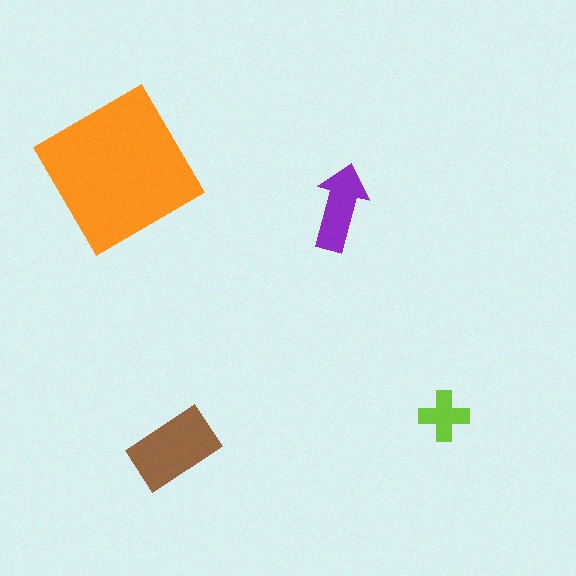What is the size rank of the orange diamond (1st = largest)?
1st.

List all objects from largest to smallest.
The orange diamond, the brown rectangle, the purple arrow, the lime cross.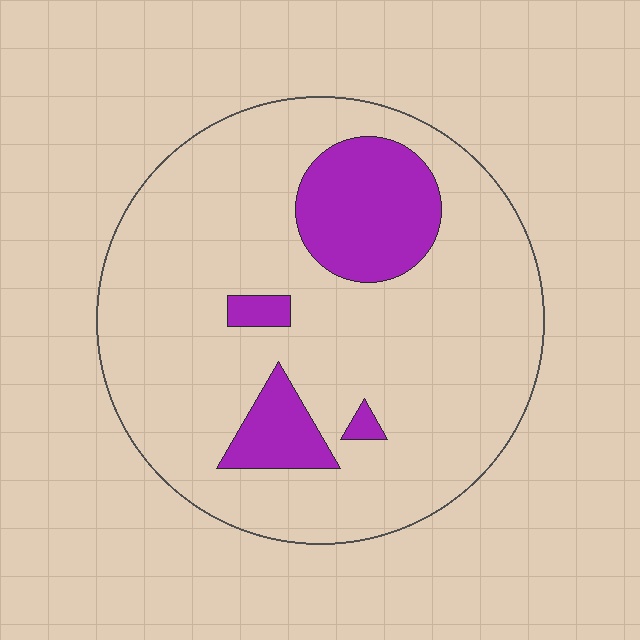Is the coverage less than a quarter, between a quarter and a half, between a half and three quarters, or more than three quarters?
Less than a quarter.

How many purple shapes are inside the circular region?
4.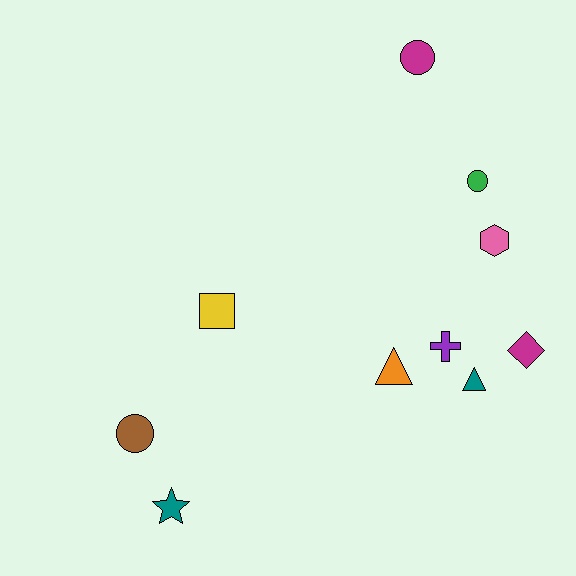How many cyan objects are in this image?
There are no cyan objects.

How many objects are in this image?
There are 10 objects.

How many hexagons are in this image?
There is 1 hexagon.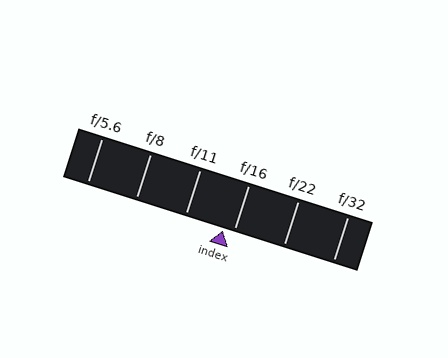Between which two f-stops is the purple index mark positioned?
The index mark is between f/11 and f/16.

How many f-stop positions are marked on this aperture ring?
There are 6 f-stop positions marked.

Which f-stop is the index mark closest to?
The index mark is closest to f/16.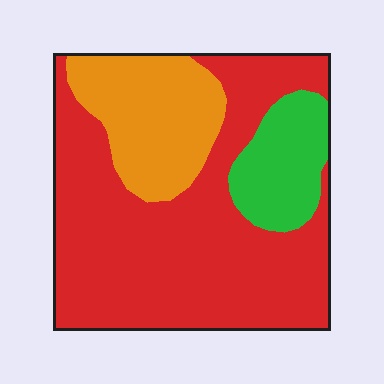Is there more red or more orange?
Red.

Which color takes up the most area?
Red, at roughly 65%.